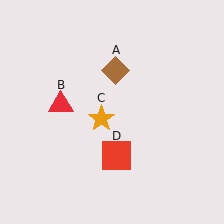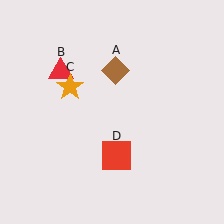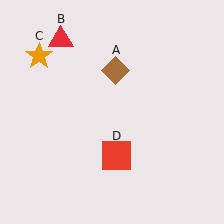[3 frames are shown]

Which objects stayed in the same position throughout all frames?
Brown diamond (object A) and red square (object D) remained stationary.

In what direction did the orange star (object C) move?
The orange star (object C) moved up and to the left.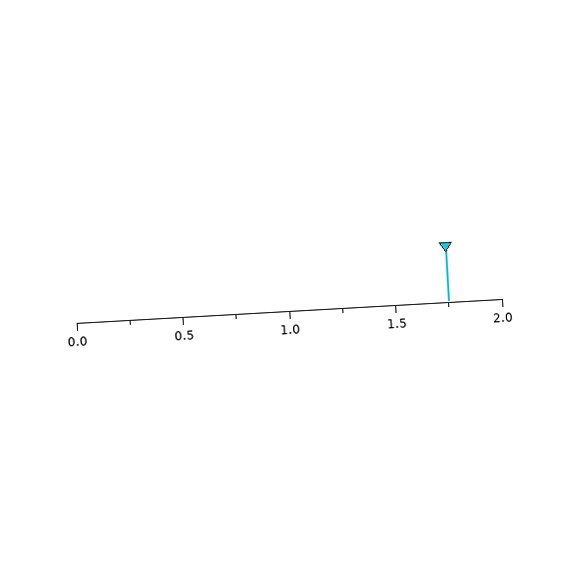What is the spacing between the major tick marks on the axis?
The major ticks are spaced 0.5 apart.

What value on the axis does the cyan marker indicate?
The marker indicates approximately 1.75.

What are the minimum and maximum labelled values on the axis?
The axis runs from 0.0 to 2.0.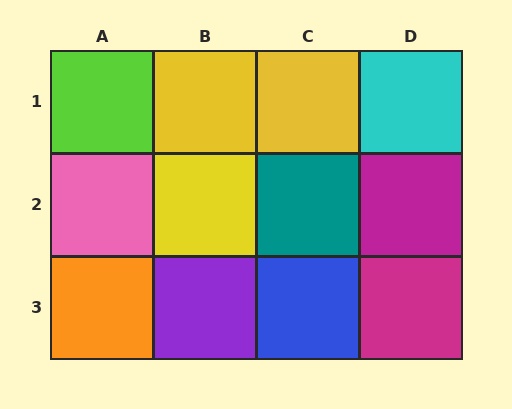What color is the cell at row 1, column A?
Lime.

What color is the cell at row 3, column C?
Blue.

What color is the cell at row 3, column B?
Purple.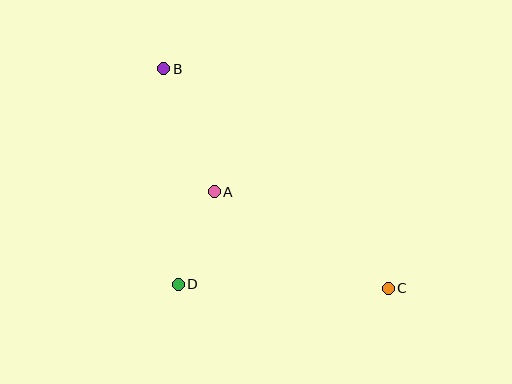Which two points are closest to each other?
Points A and D are closest to each other.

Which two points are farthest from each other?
Points B and C are farthest from each other.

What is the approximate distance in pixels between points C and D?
The distance between C and D is approximately 210 pixels.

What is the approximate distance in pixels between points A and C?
The distance between A and C is approximately 199 pixels.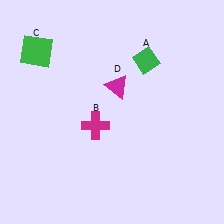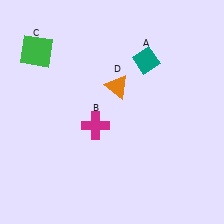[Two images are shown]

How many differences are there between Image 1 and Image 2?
There are 2 differences between the two images.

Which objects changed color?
A changed from green to teal. D changed from magenta to orange.